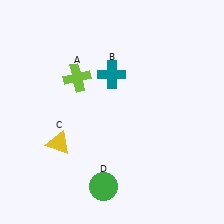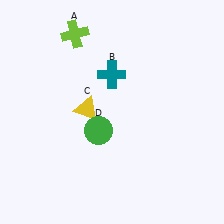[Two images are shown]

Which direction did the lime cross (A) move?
The lime cross (A) moved up.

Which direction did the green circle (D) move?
The green circle (D) moved up.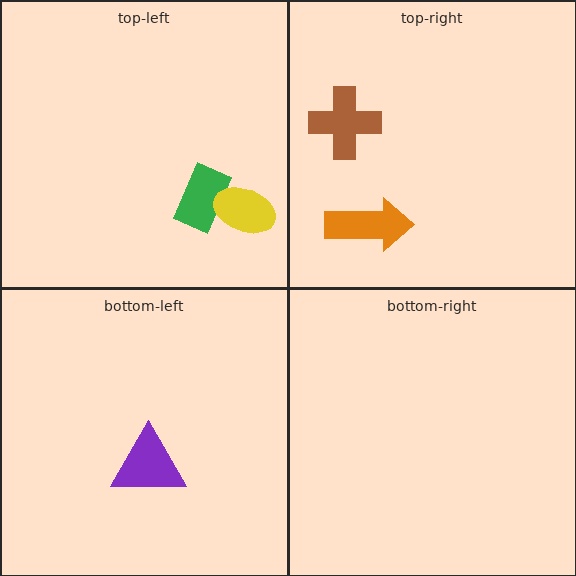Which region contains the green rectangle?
The top-left region.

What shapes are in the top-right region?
The brown cross, the orange arrow.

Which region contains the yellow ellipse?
The top-left region.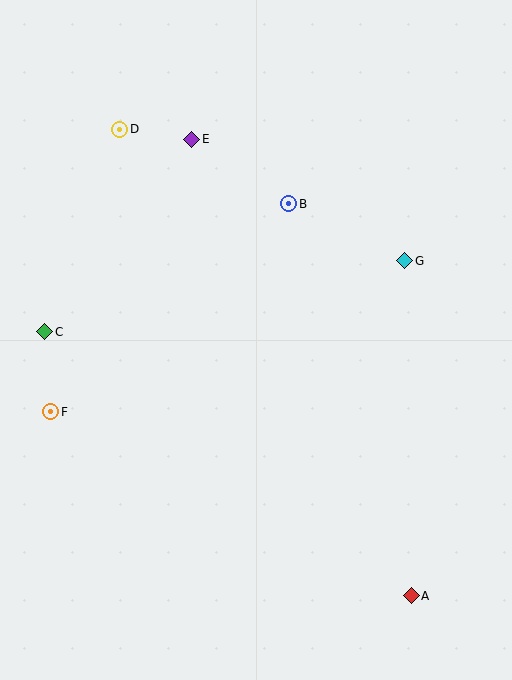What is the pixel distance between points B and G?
The distance between B and G is 130 pixels.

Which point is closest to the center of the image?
Point B at (289, 204) is closest to the center.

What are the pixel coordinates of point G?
Point G is at (405, 261).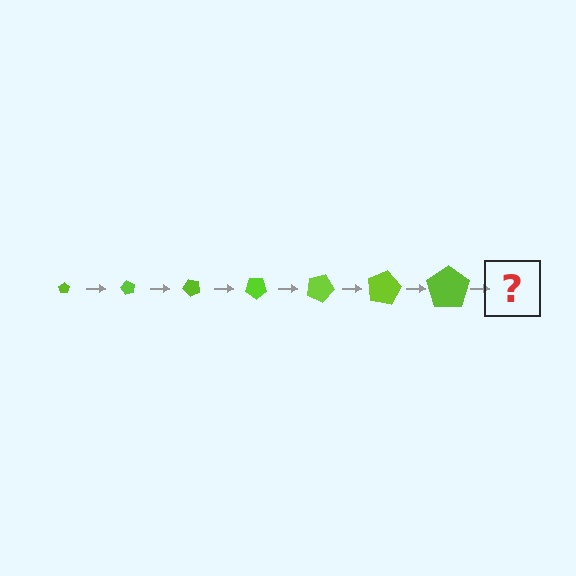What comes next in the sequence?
The next element should be a pentagon, larger than the previous one and rotated 420 degrees from the start.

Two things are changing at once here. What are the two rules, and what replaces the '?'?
The two rules are that the pentagon grows larger each step and it rotates 60 degrees each step. The '?' should be a pentagon, larger than the previous one and rotated 420 degrees from the start.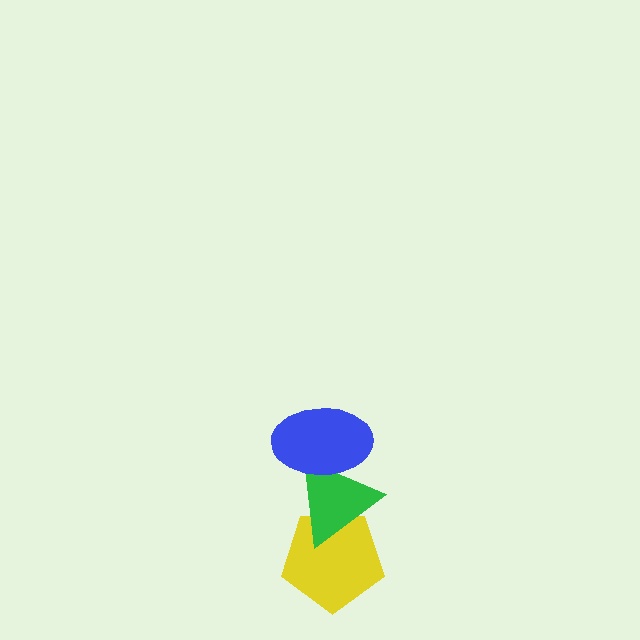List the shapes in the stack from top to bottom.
From top to bottom: the blue ellipse, the green triangle, the yellow pentagon.